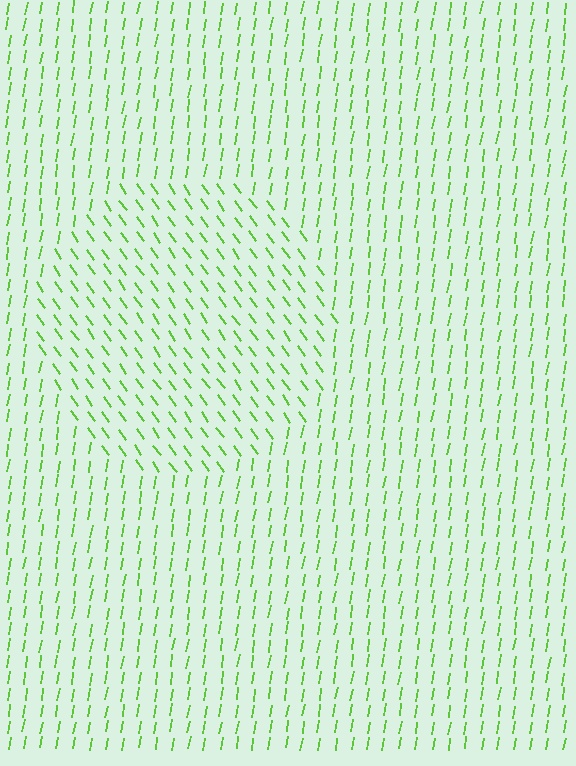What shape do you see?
I see a circle.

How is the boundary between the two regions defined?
The boundary is defined purely by a change in line orientation (approximately 45 degrees difference). All lines are the same color and thickness.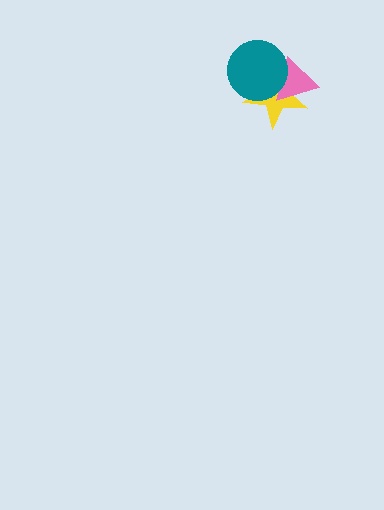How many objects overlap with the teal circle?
2 objects overlap with the teal circle.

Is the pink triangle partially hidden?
Yes, it is partially covered by another shape.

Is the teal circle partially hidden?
No, no other shape covers it.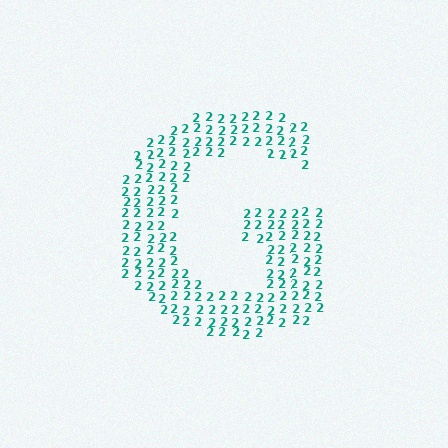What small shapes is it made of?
It is made of small digit 2's.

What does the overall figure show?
The overall figure shows the letter G.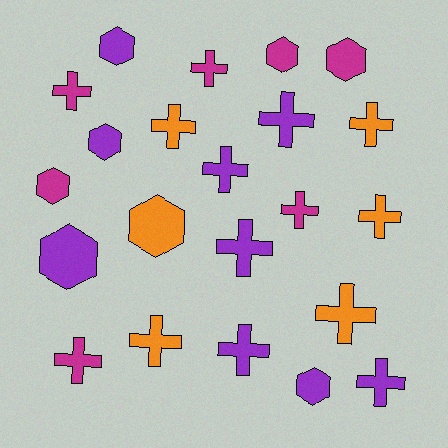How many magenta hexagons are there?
There are 3 magenta hexagons.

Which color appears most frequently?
Purple, with 9 objects.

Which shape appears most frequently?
Cross, with 14 objects.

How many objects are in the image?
There are 22 objects.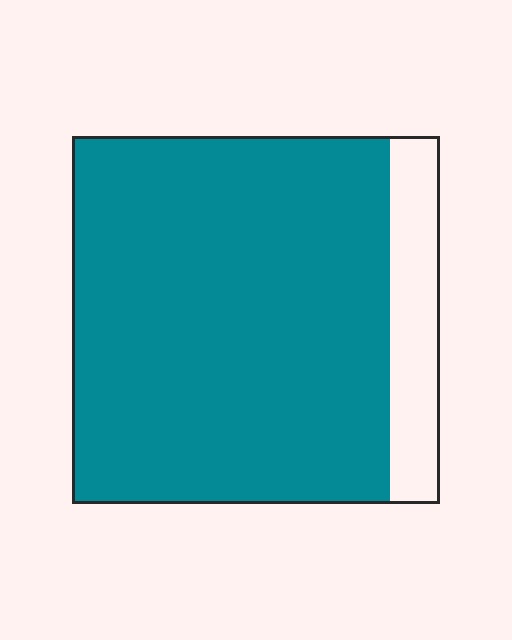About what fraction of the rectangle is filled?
About seven eighths (7/8).